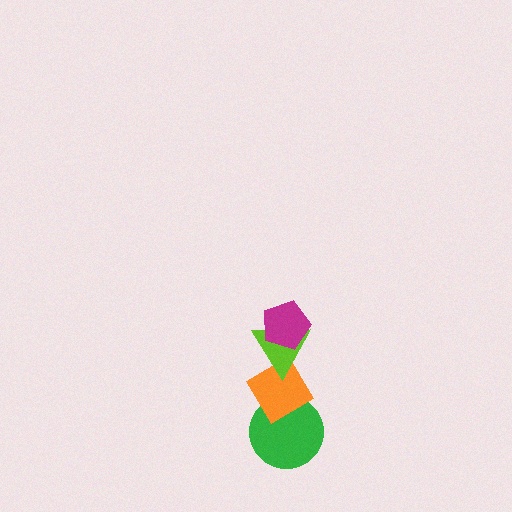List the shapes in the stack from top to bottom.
From top to bottom: the magenta pentagon, the lime triangle, the orange diamond, the green circle.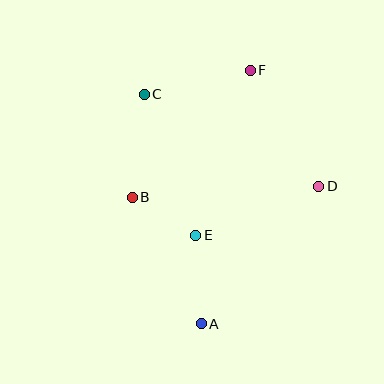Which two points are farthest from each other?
Points A and F are farthest from each other.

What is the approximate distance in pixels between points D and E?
The distance between D and E is approximately 133 pixels.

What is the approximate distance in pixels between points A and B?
The distance between A and B is approximately 144 pixels.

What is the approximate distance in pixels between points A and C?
The distance between A and C is approximately 237 pixels.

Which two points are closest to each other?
Points B and E are closest to each other.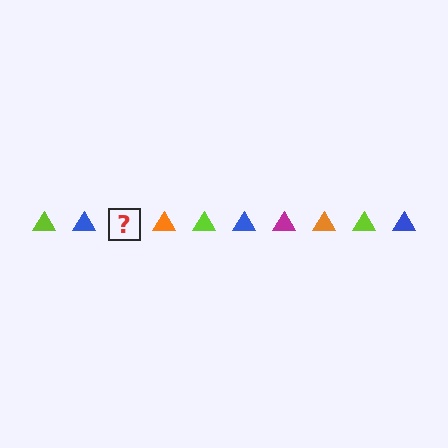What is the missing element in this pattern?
The missing element is a magenta triangle.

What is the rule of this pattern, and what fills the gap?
The rule is that the pattern cycles through lime, blue, magenta, orange triangles. The gap should be filled with a magenta triangle.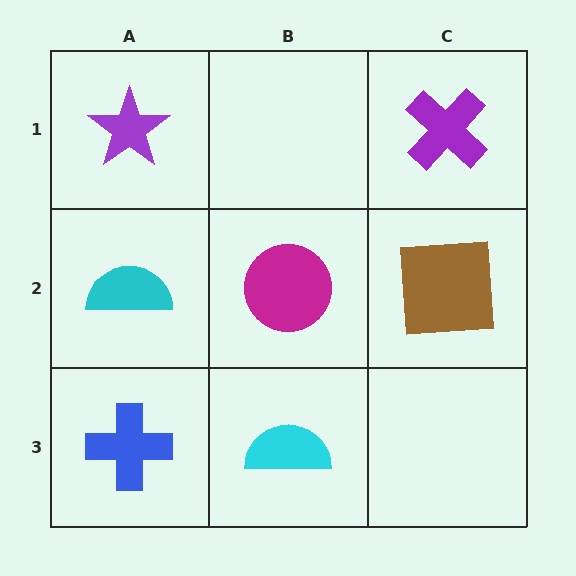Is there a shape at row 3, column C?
No, that cell is empty.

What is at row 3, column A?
A blue cross.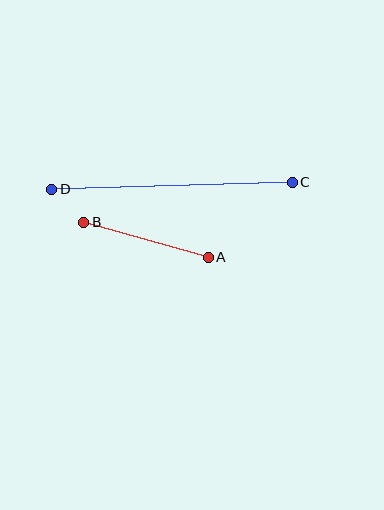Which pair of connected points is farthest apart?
Points C and D are farthest apart.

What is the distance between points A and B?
The distance is approximately 129 pixels.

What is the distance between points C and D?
The distance is approximately 240 pixels.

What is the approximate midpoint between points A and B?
The midpoint is at approximately (146, 240) pixels.